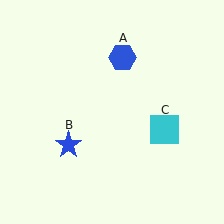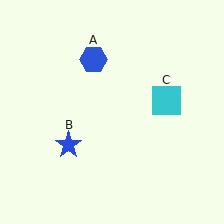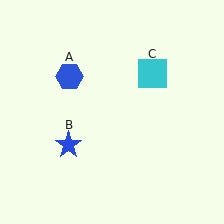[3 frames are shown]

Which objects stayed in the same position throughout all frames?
Blue star (object B) remained stationary.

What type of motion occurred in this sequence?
The blue hexagon (object A), cyan square (object C) rotated counterclockwise around the center of the scene.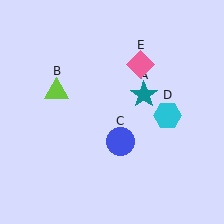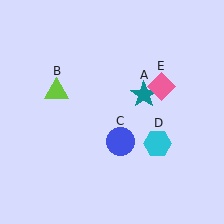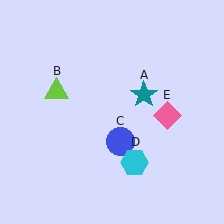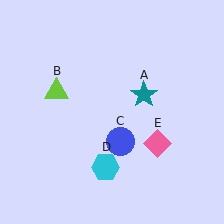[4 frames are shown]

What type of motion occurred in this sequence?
The cyan hexagon (object D), pink diamond (object E) rotated clockwise around the center of the scene.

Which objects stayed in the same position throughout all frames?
Teal star (object A) and lime triangle (object B) and blue circle (object C) remained stationary.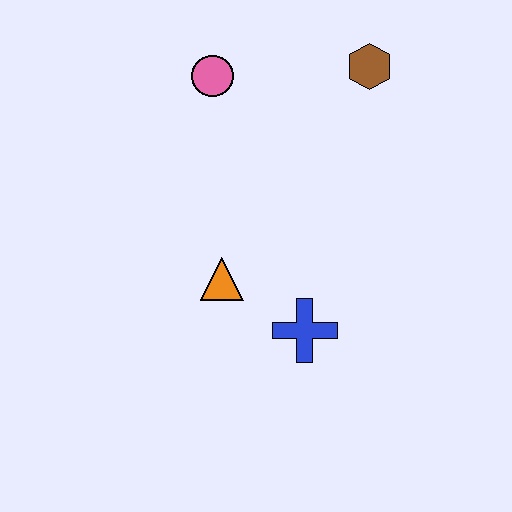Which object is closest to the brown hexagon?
The pink circle is closest to the brown hexagon.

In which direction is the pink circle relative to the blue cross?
The pink circle is above the blue cross.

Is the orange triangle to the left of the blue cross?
Yes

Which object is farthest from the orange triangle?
The brown hexagon is farthest from the orange triangle.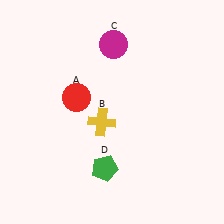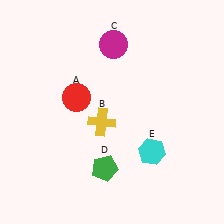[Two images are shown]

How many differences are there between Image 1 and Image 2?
There is 1 difference between the two images.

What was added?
A cyan hexagon (E) was added in Image 2.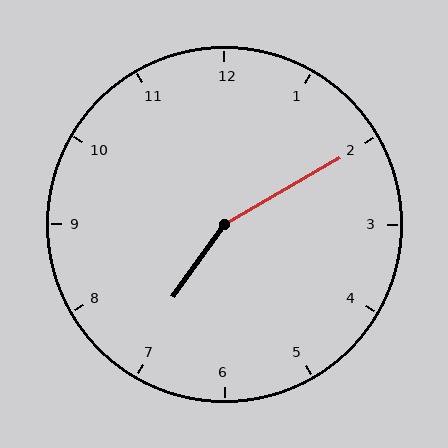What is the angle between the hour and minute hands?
Approximately 155 degrees.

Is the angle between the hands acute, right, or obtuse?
It is obtuse.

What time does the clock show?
7:10.